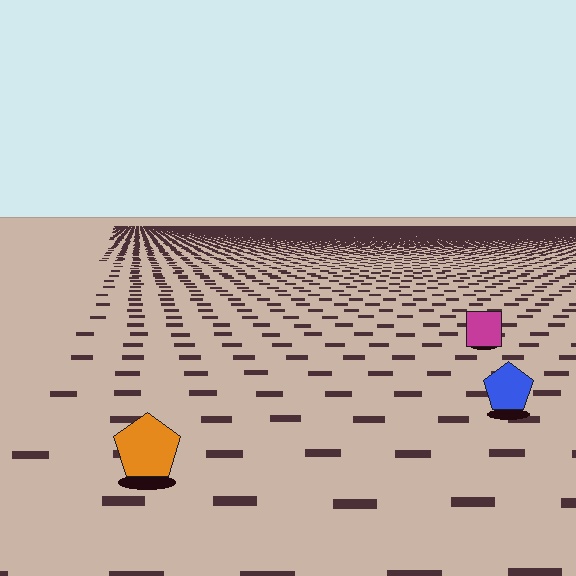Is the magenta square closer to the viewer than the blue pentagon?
No. The blue pentagon is closer — you can tell from the texture gradient: the ground texture is coarser near it.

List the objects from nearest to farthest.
From nearest to farthest: the orange pentagon, the blue pentagon, the magenta square.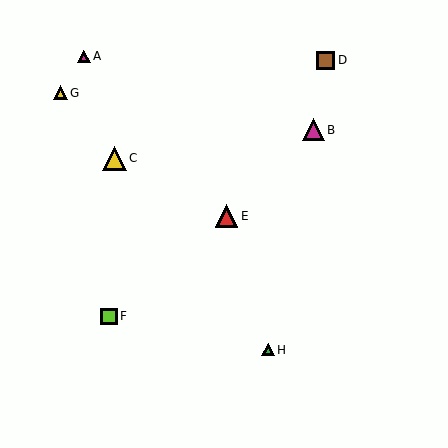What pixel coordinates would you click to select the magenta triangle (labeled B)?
Click at (314, 130) to select the magenta triangle B.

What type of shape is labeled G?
Shape G is a yellow triangle.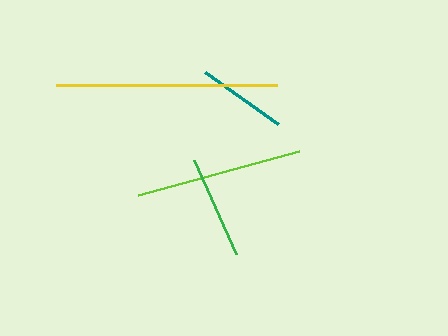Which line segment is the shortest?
The teal line is the shortest at approximately 89 pixels.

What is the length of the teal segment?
The teal segment is approximately 89 pixels long.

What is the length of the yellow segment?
The yellow segment is approximately 221 pixels long.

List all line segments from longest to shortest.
From longest to shortest: yellow, lime, green, teal.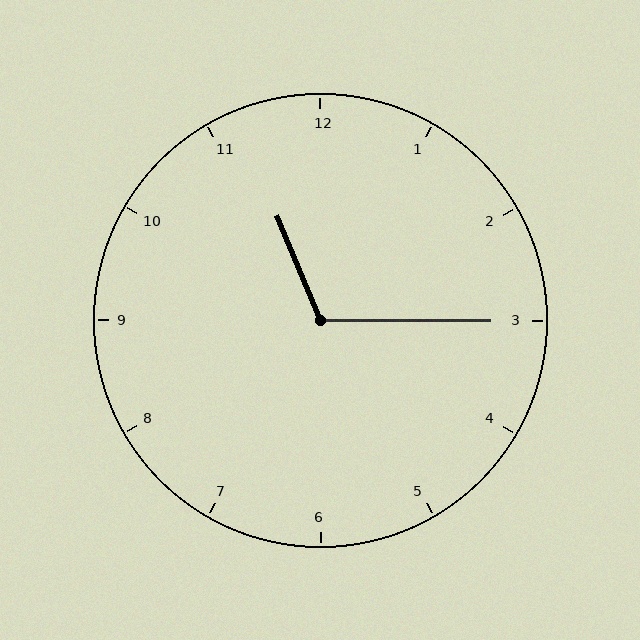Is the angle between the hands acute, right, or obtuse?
It is obtuse.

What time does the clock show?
11:15.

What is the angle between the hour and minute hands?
Approximately 112 degrees.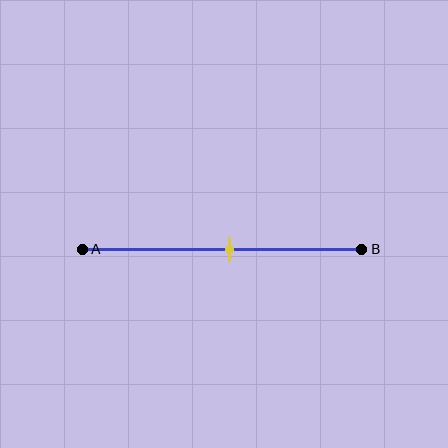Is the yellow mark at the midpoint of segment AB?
Yes, the mark is approximately at the midpoint.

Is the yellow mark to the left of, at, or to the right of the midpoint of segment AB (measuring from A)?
The yellow mark is approximately at the midpoint of segment AB.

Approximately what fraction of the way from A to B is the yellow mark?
The yellow mark is approximately 55% of the way from A to B.